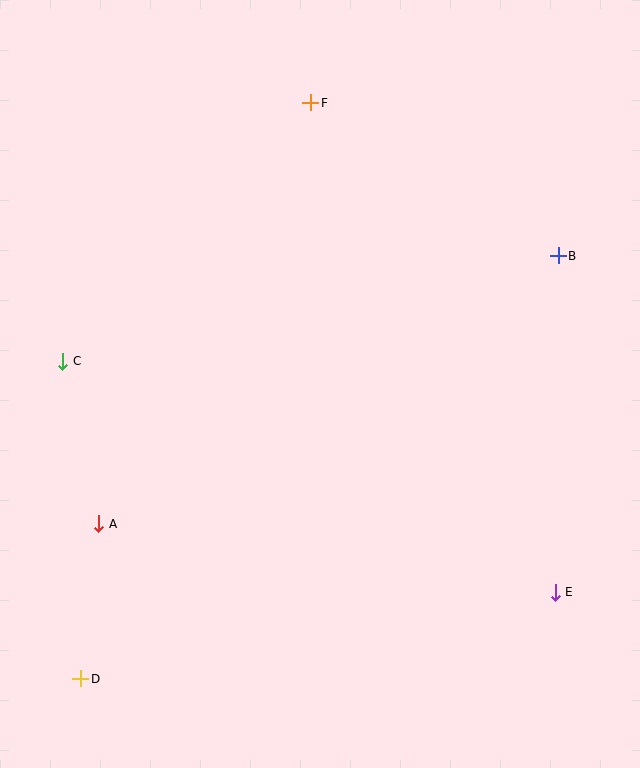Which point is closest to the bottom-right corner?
Point E is closest to the bottom-right corner.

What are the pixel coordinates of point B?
Point B is at (558, 256).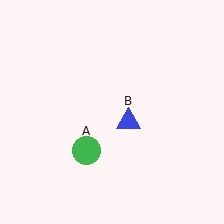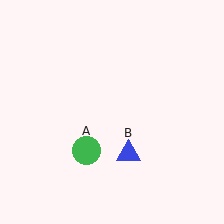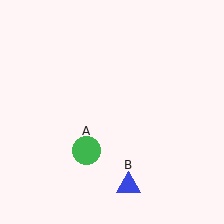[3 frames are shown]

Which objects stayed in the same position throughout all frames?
Green circle (object A) remained stationary.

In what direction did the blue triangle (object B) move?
The blue triangle (object B) moved down.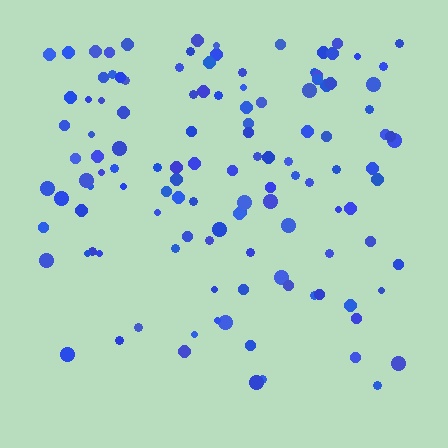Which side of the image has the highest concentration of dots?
The top.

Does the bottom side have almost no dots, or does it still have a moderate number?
Still a moderate number, just noticeably fewer than the top.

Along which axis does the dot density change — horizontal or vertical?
Vertical.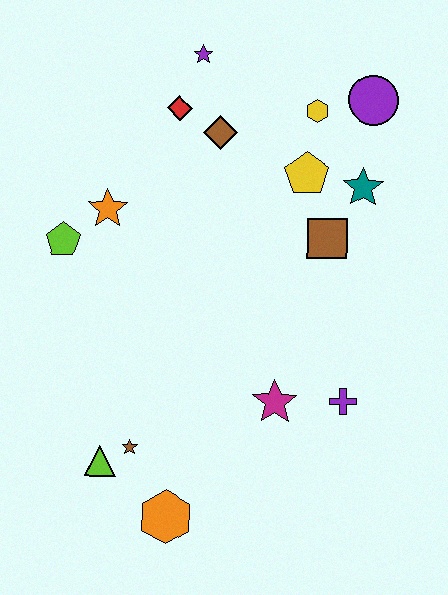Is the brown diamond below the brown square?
No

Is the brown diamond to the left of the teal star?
Yes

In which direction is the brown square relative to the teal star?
The brown square is below the teal star.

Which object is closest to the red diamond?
The brown diamond is closest to the red diamond.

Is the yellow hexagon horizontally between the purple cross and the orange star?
Yes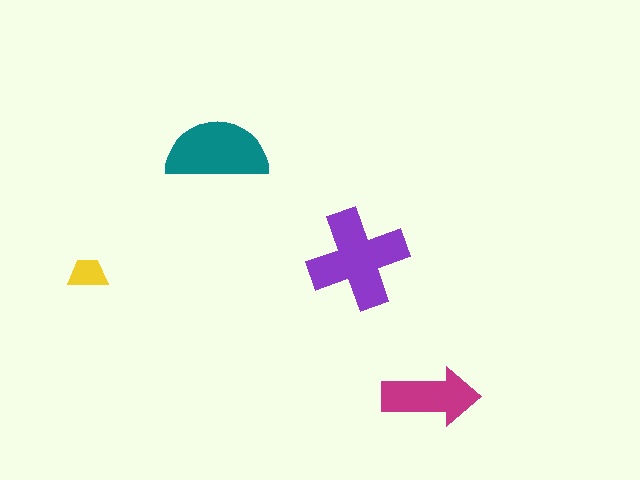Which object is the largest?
The purple cross.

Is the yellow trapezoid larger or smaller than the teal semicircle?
Smaller.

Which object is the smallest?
The yellow trapezoid.